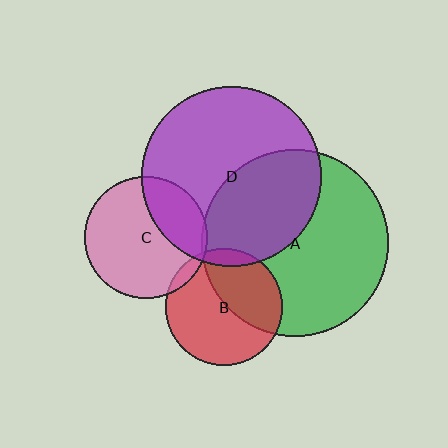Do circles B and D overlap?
Yes.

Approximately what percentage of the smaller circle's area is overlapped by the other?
Approximately 5%.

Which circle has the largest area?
Circle A (green).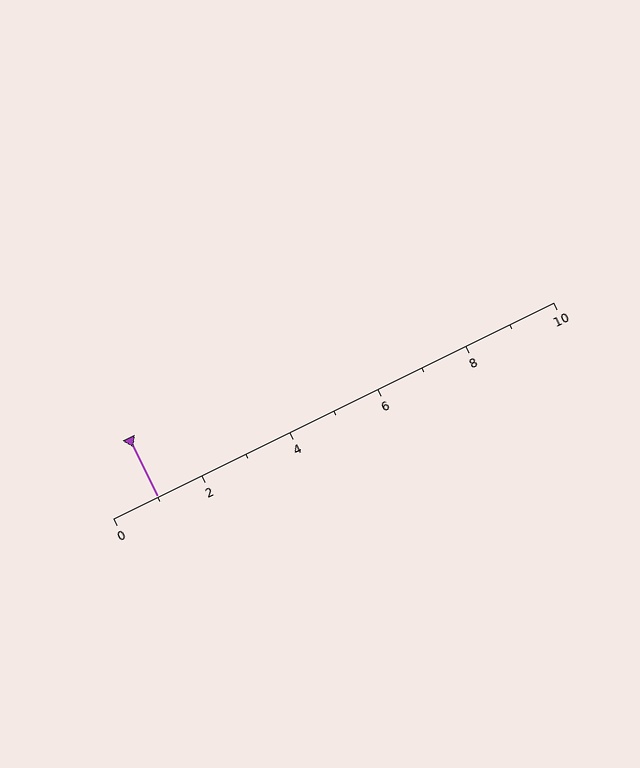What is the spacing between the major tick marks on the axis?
The major ticks are spaced 2 apart.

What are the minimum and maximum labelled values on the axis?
The axis runs from 0 to 10.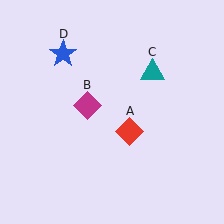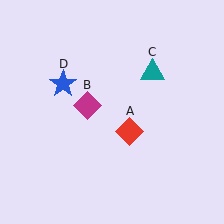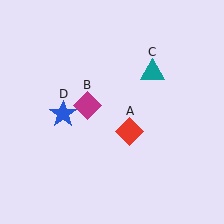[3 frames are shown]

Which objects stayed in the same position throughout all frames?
Red diamond (object A) and magenta diamond (object B) and teal triangle (object C) remained stationary.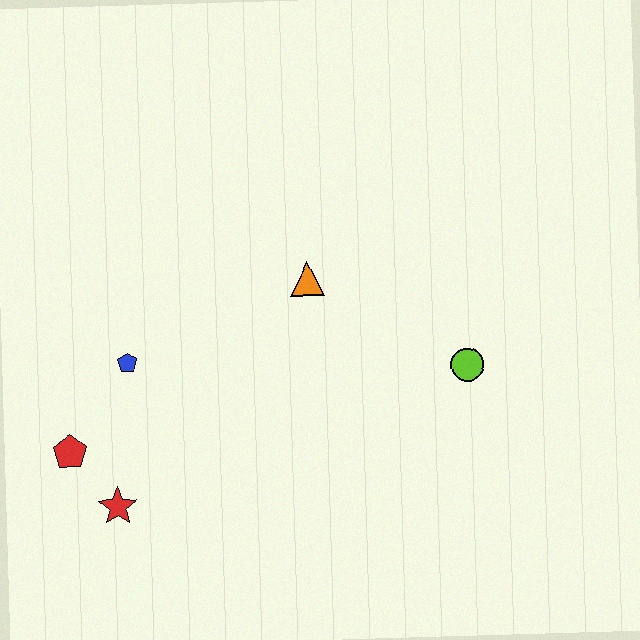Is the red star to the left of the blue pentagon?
Yes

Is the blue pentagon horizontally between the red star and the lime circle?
Yes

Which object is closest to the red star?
The red pentagon is closest to the red star.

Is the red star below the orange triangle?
Yes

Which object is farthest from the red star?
The lime circle is farthest from the red star.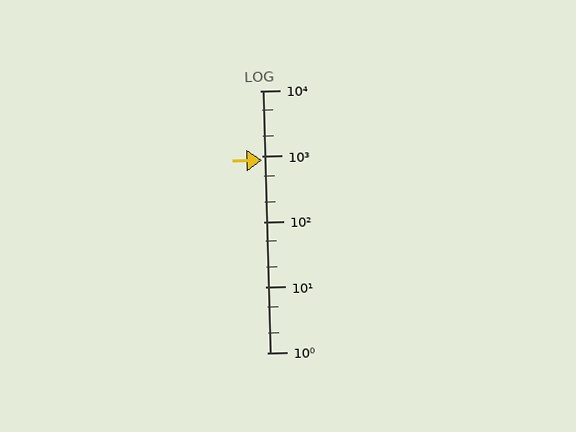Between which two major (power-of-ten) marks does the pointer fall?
The pointer is between 100 and 1000.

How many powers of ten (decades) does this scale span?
The scale spans 4 decades, from 1 to 10000.